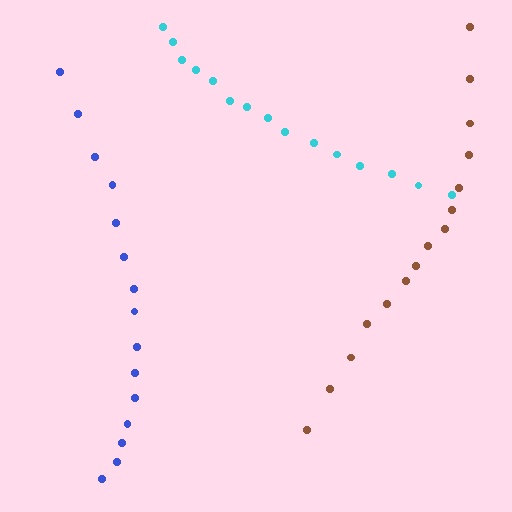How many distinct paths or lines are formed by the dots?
There are 3 distinct paths.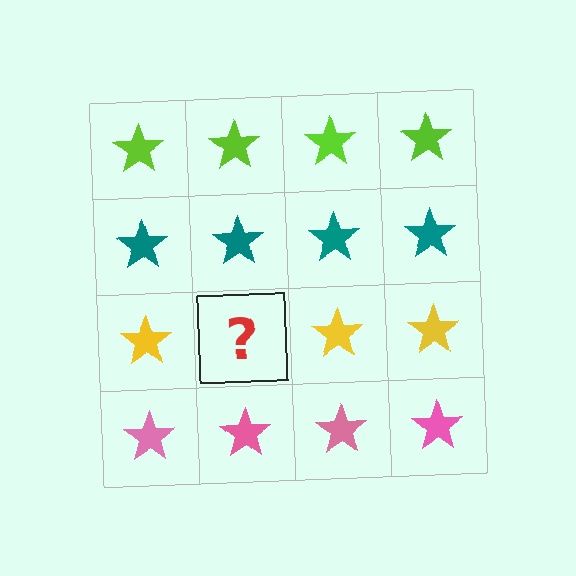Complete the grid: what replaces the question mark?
The question mark should be replaced with a yellow star.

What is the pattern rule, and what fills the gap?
The rule is that each row has a consistent color. The gap should be filled with a yellow star.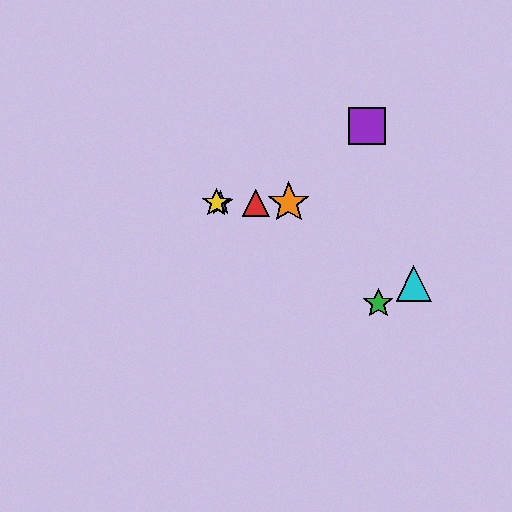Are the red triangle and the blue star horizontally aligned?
Yes, both are at y≈203.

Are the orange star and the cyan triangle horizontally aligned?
No, the orange star is at y≈203 and the cyan triangle is at y≈284.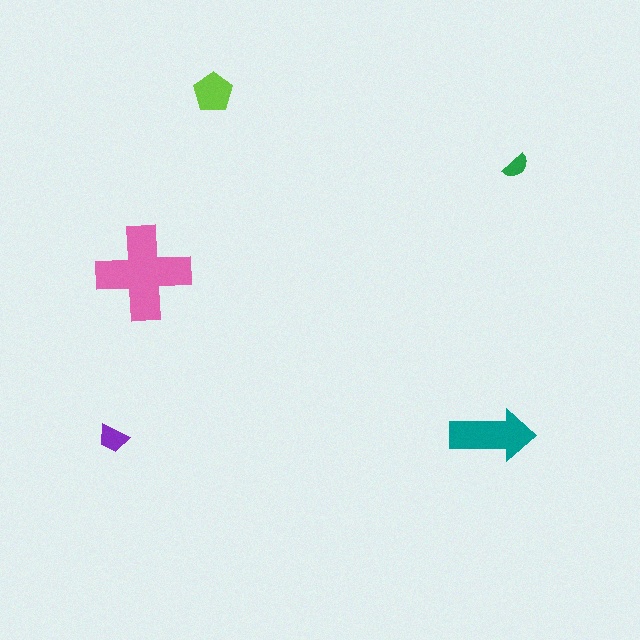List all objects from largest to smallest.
The pink cross, the teal arrow, the lime pentagon, the purple trapezoid, the green semicircle.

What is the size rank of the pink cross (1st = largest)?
1st.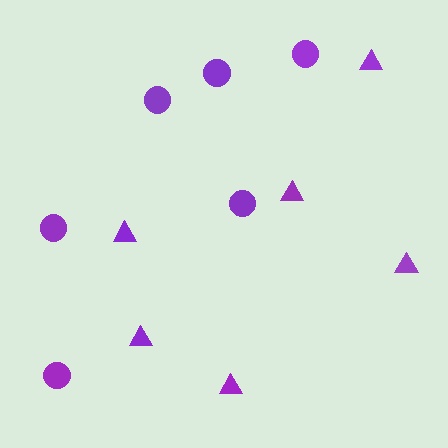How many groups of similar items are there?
There are 2 groups: one group of triangles (6) and one group of circles (6).